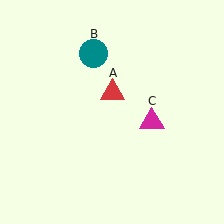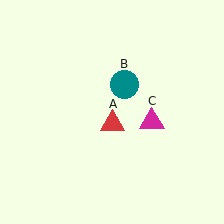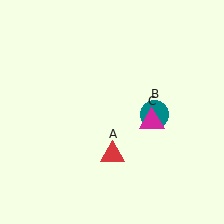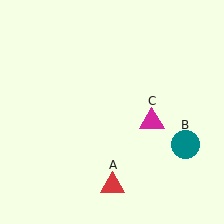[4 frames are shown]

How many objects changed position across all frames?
2 objects changed position: red triangle (object A), teal circle (object B).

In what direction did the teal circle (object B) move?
The teal circle (object B) moved down and to the right.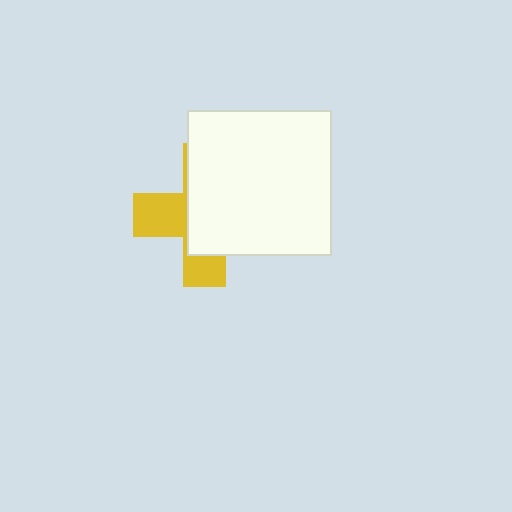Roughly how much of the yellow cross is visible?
A small part of it is visible (roughly 38%).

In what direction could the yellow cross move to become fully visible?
The yellow cross could move left. That would shift it out from behind the white square entirely.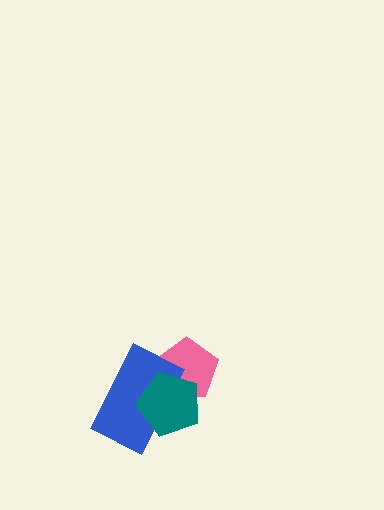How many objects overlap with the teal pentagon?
2 objects overlap with the teal pentagon.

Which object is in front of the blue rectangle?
The teal pentagon is in front of the blue rectangle.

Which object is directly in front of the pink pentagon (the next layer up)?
The blue rectangle is directly in front of the pink pentagon.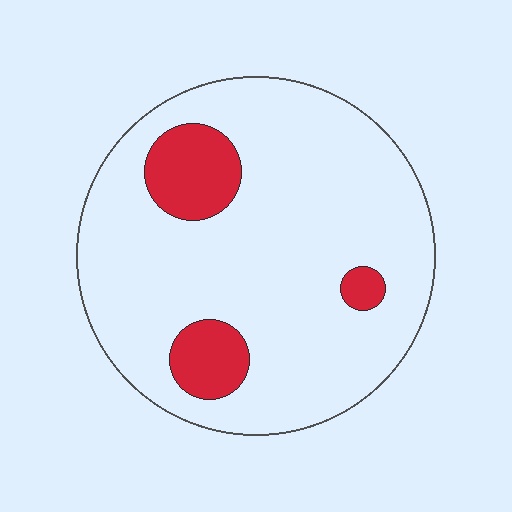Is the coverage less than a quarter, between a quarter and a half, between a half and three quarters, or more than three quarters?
Less than a quarter.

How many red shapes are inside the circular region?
3.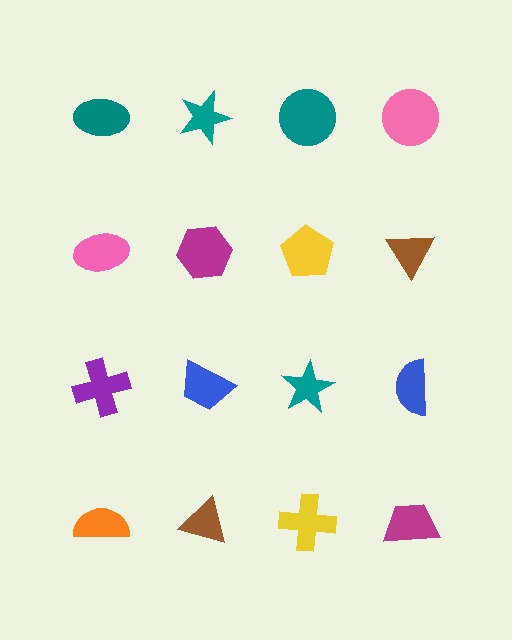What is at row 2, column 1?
A pink ellipse.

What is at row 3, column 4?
A blue semicircle.